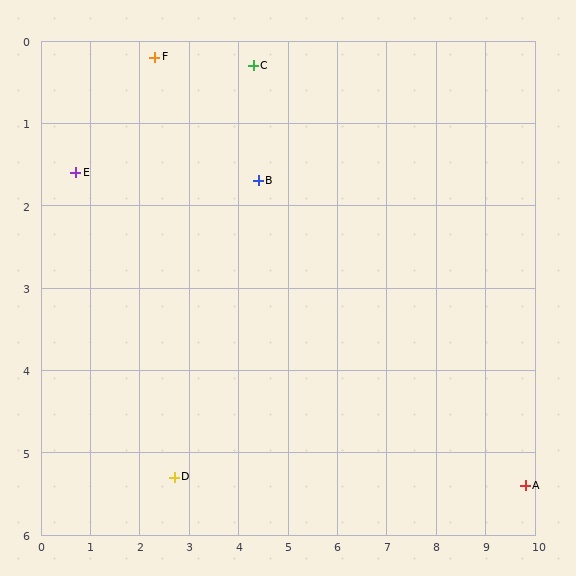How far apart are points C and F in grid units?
Points C and F are about 2.0 grid units apart.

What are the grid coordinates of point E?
Point E is at approximately (0.7, 1.6).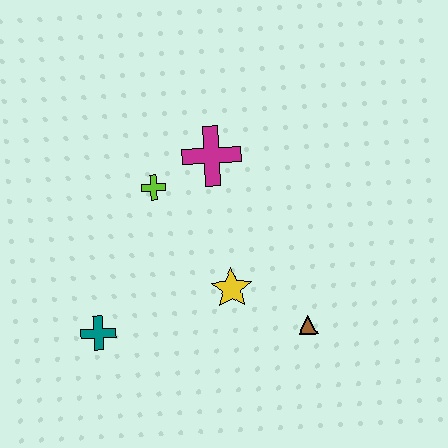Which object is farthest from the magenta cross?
The teal cross is farthest from the magenta cross.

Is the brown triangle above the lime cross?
No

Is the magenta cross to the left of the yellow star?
Yes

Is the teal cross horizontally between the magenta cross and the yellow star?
No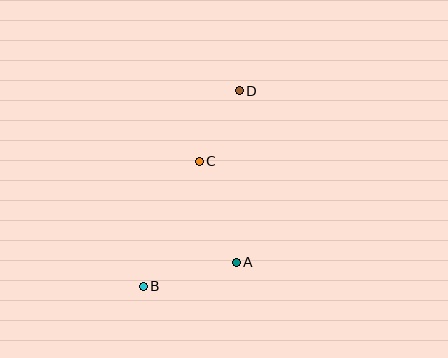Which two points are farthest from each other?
Points B and D are farthest from each other.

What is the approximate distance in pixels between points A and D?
The distance between A and D is approximately 171 pixels.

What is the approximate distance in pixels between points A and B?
The distance between A and B is approximately 96 pixels.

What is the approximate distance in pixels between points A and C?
The distance between A and C is approximately 108 pixels.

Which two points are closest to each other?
Points C and D are closest to each other.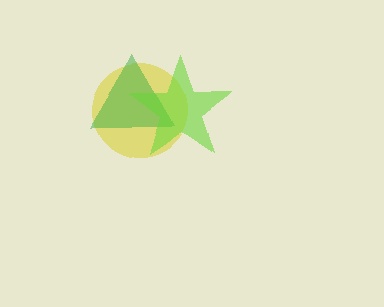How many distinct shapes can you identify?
There are 3 distinct shapes: a yellow circle, a green triangle, a lime star.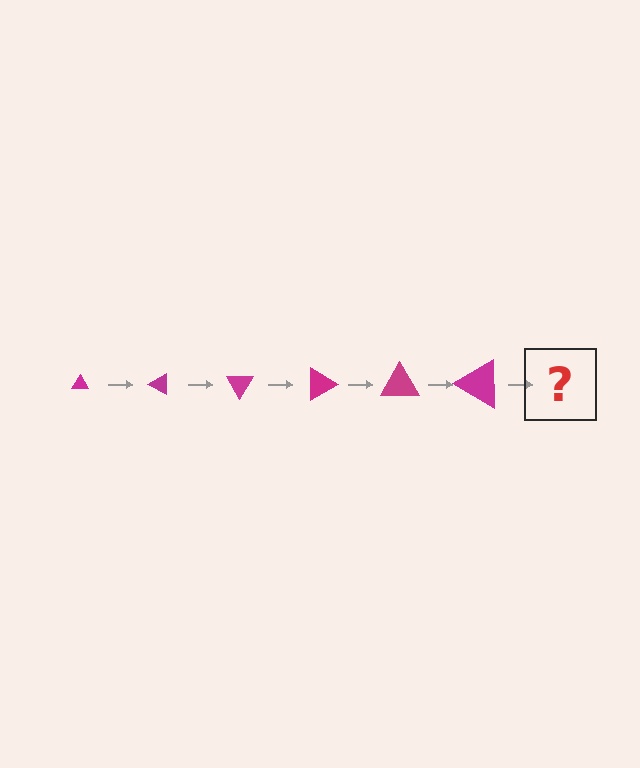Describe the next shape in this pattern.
It should be a triangle, larger than the previous one and rotated 180 degrees from the start.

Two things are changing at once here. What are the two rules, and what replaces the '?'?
The two rules are that the triangle grows larger each step and it rotates 30 degrees each step. The '?' should be a triangle, larger than the previous one and rotated 180 degrees from the start.